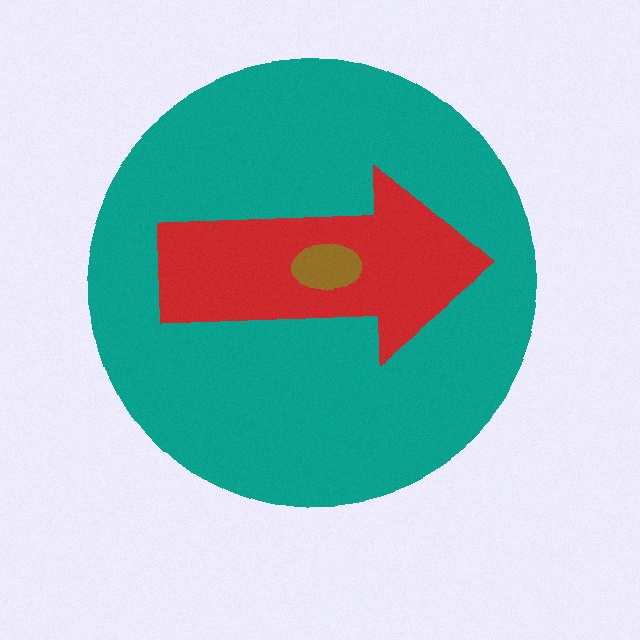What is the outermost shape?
The teal circle.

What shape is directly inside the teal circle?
The red arrow.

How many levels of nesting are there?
3.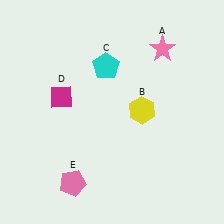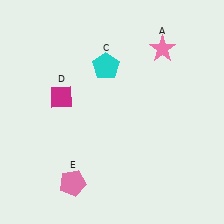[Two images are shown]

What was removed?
The yellow hexagon (B) was removed in Image 2.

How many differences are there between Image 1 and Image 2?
There is 1 difference between the two images.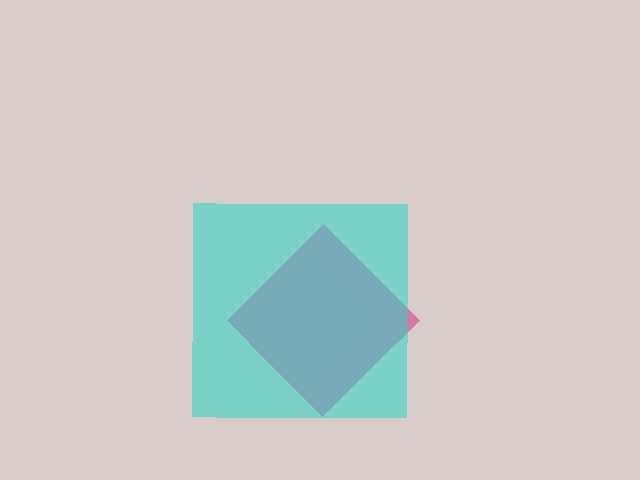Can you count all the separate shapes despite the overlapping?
Yes, there are 2 separate shapes.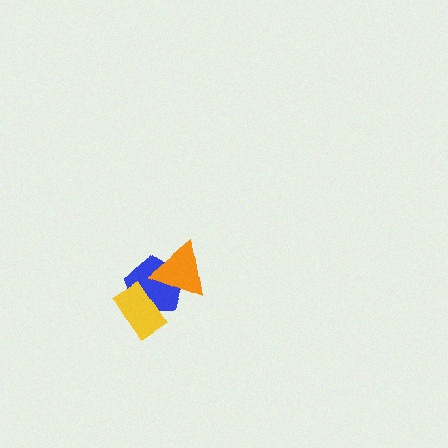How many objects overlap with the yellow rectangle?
1 object overlaps with the yellow rectangle.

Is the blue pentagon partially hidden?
Yes, it is partially covered by another shape.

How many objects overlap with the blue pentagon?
2 objects overlap with the blue pentagon.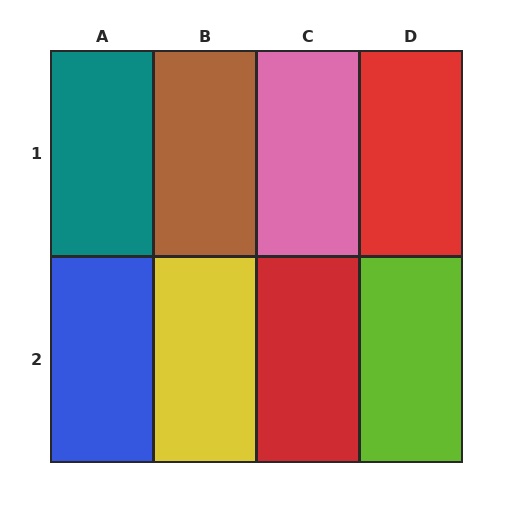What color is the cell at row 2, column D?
Lime.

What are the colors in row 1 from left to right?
Teal, brown, pink, red.